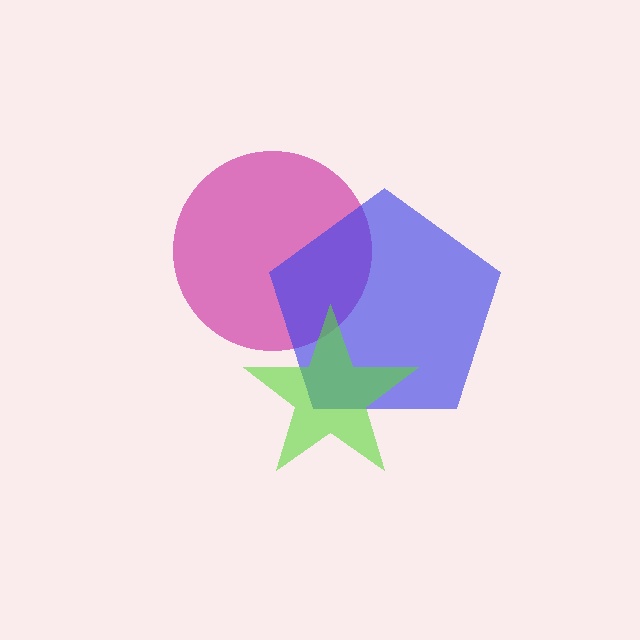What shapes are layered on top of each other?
The layered shapes are: a magenta circle, a blue pentagon, a lime star.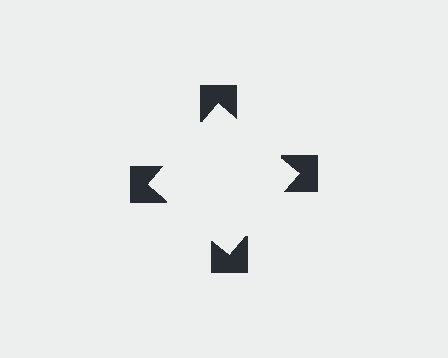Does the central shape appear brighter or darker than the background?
It typically appears slightly brighter than the background, even though no actual brightness change is drawn.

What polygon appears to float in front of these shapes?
An illusory square — its edges are inferred from the aligned wedge cuts in the notched squares, not physically drawn.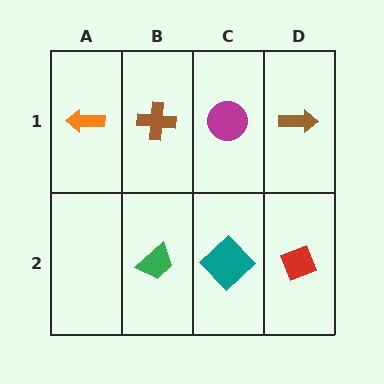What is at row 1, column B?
A brown cross.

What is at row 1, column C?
A magenta circle.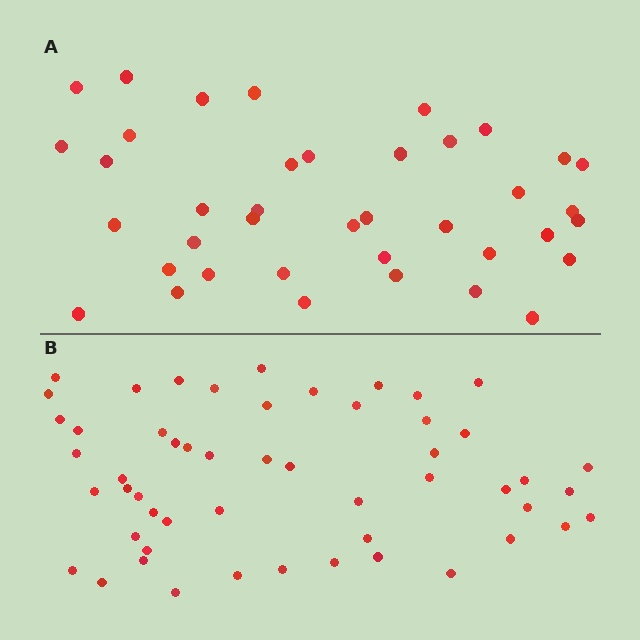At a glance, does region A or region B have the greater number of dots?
Region B (the bottom region) has more dots.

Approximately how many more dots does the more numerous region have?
Region B has approximately 15 more dots than region A.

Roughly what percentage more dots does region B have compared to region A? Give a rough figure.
About 35% more.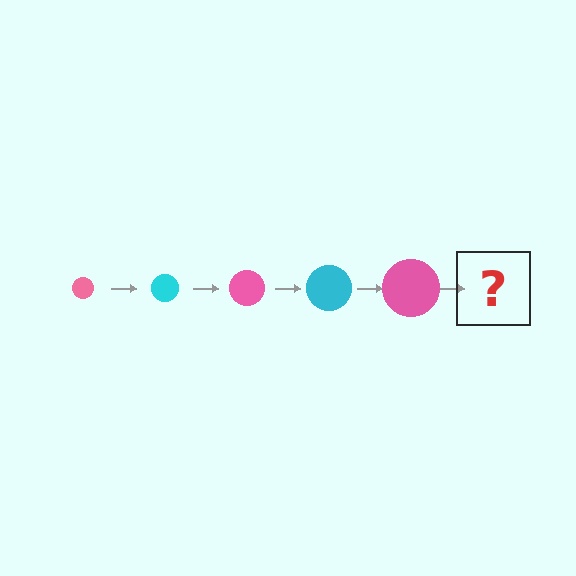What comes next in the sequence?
The next element should be a cyan circle, larger than the previous one.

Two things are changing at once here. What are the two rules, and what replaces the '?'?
The two rules are that the circle grows larger each step and the color cycles through pink and cyan. The '?' should be a cyan circle, larger than the previous one.